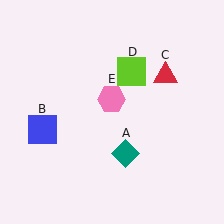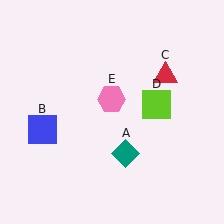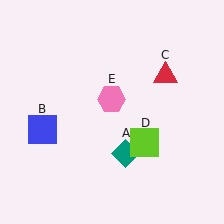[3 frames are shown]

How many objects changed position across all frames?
1 object changed position: lime square (object D).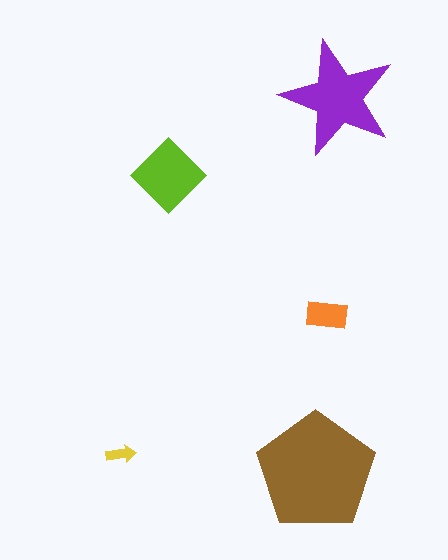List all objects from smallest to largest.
The yellow arrow, the orange rectangle, the lime diamond, the purple star, the brown pentagon.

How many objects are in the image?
There are 5 objects in the image.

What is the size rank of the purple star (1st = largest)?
2nd.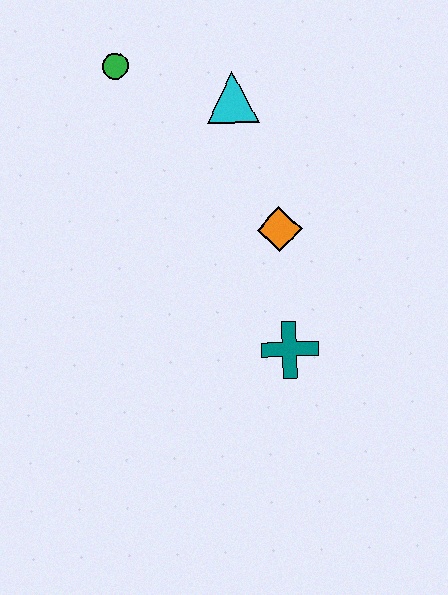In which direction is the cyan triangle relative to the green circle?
The cyan triangle is to the right of the green circle.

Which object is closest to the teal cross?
The orange diamond is closest to the teal cross.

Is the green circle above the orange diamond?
Yes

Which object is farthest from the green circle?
The teal cross is farthest from the green circle.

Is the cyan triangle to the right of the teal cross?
No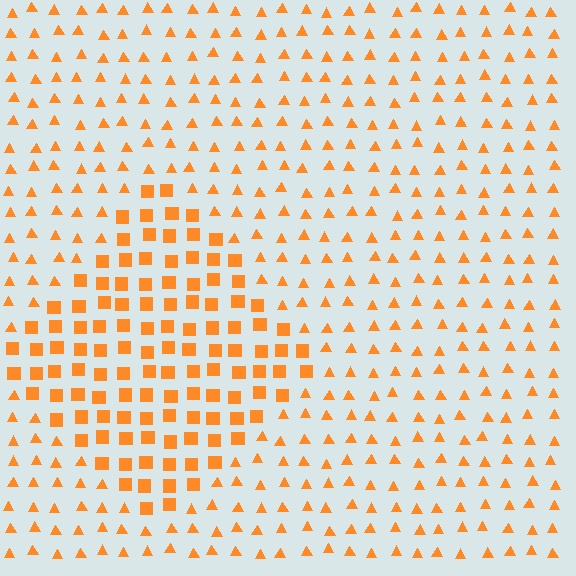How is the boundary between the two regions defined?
The boundary is defined by a change in element shape: squares inside vs. triangles outside. All elements share the same color and spacing.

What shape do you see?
I see a diamond.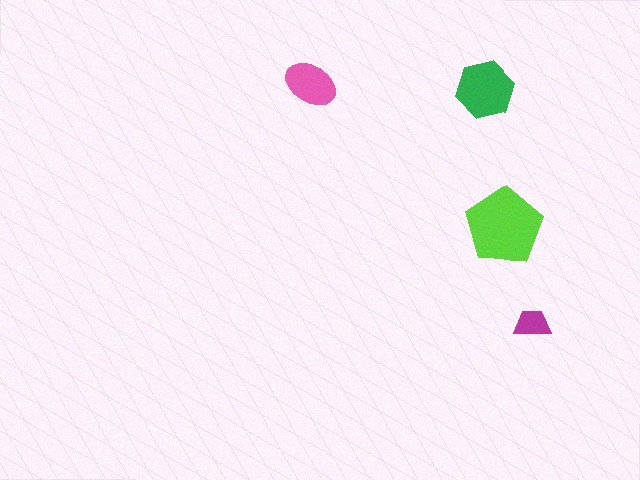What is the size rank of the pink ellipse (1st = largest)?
3rd.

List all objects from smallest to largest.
The magenta trapezoid, the pink ellipse, the green hexagon, the lime pentagon.